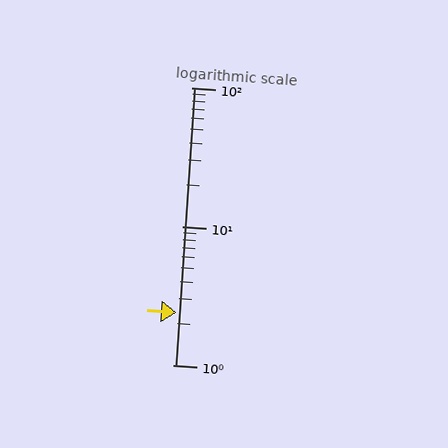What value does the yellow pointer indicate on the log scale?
The pointer indicates approximately 2.4.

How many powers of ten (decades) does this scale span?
The scale spans 2 decades, from 1 to 100.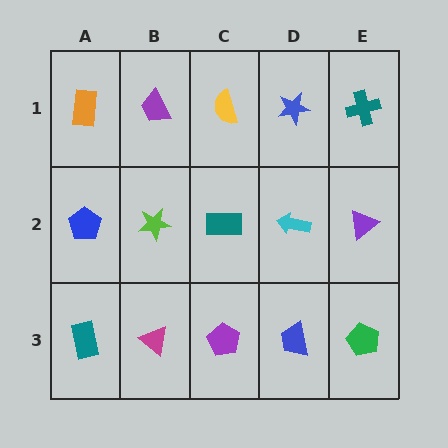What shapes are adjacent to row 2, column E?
A teal cross (row 1, column E), a green pentagon (row 3, column E), a cyan arrow (row 2, column D).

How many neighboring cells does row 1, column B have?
3.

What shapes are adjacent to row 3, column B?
A lime star (row 2, column B), a teal rectangle (row 3, column A), a purple pentagon (row 3, column C).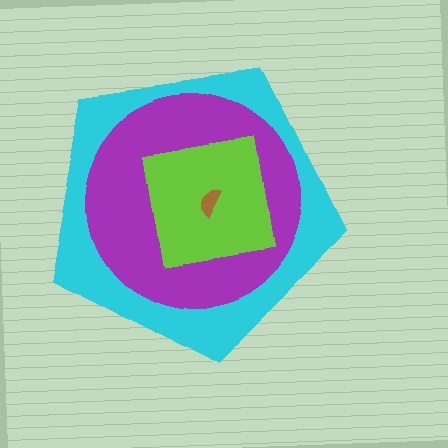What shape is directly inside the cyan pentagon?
The purple circle.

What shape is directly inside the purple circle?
The lime square.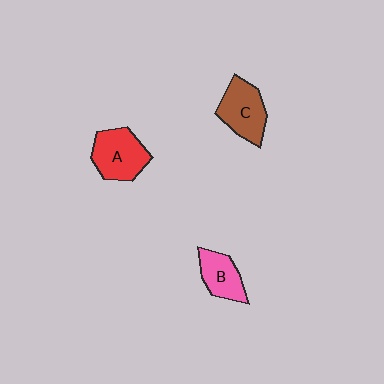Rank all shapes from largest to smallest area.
From largest to smallest: A (red), C (brown), B (pink).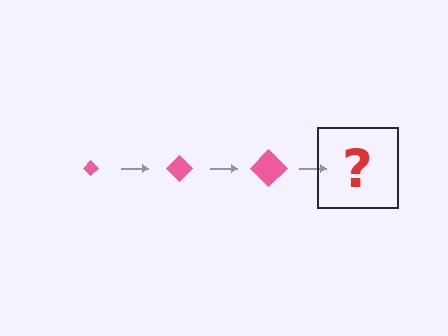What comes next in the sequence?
The next element should be a pink diamond, larger than the previous one.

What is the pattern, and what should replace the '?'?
The pattern is that the diamond gets progressively larger each step. The '?' should be a pink diamond, larger than the previous one.